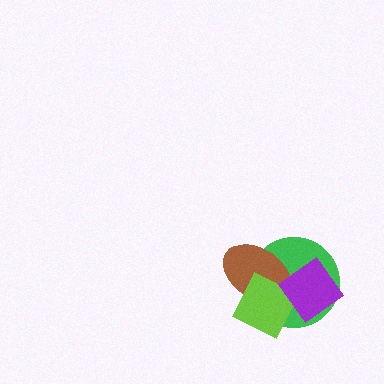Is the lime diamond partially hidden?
Yes, it is partially covered by another shape.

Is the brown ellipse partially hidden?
Yes, it is partially covered by another shape.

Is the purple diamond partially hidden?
No, no other shape covers it.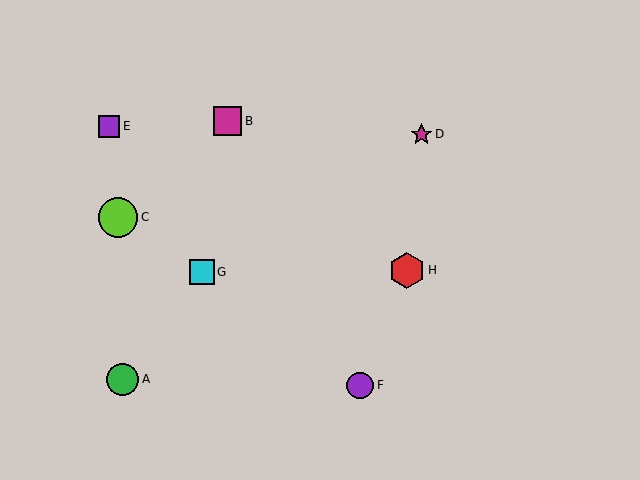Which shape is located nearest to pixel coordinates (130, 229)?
The lime circle (labeled C) at (118, 217) is nearest to that location.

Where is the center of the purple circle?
The center of the purple circle is at (360, 385).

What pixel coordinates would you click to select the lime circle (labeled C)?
Click at (118, 217) to select the lime circle C.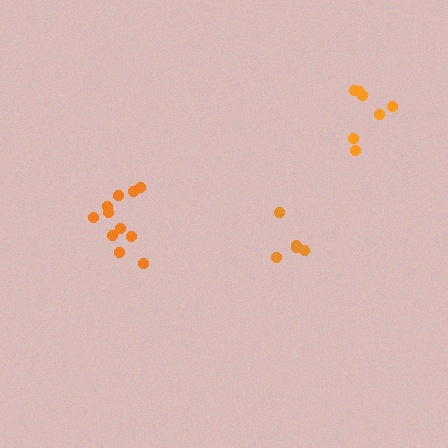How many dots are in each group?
Group 1: 7 dots, Group 2: 11 dots, Group 3: 5 dots (23 total).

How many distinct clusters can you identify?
There are 3 distinct clusters.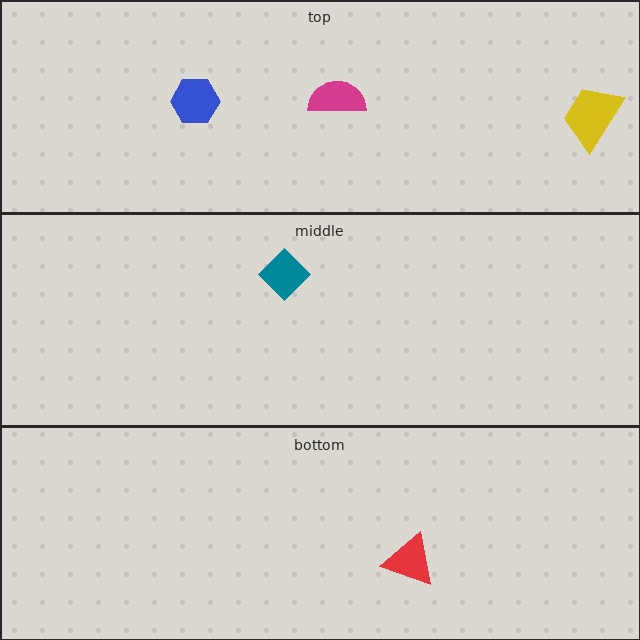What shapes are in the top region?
The magenta semicircle, the blue hexagon, the yellow trapezoid.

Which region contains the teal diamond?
The middle region.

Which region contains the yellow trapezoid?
The top region.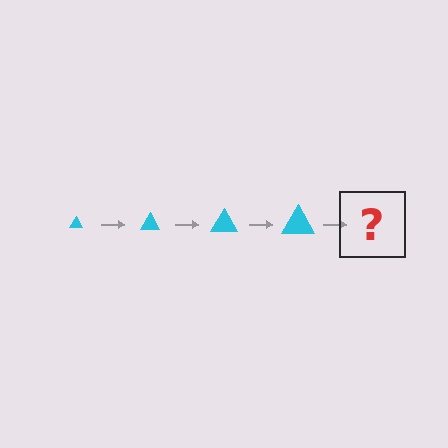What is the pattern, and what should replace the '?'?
The pattern is that the triangle gets progressively larger each step. The '?' should be a cyan triangle, larger than the previous one.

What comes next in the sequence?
The next element should be a cyan triangle, larger than the previous one.